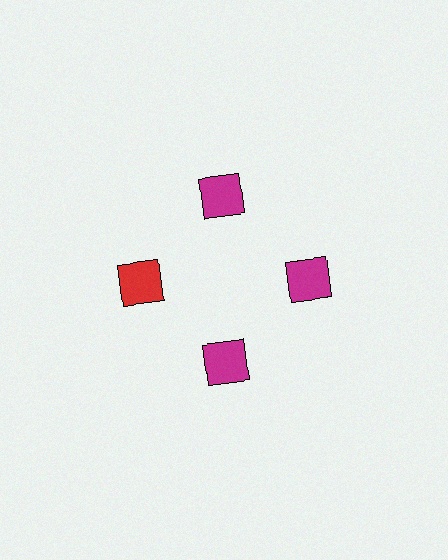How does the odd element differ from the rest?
It has a different color: red instead of magenta.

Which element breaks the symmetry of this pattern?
The red square at roughly the 9 o'clock position breaks the symmetry. All other shapes are magenta squares.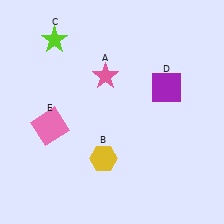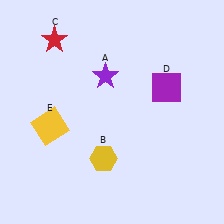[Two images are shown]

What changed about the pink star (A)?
In Image 1, A is pink. In Image 2, it changed to purple.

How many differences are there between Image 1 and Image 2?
There are 3 differences between the two images.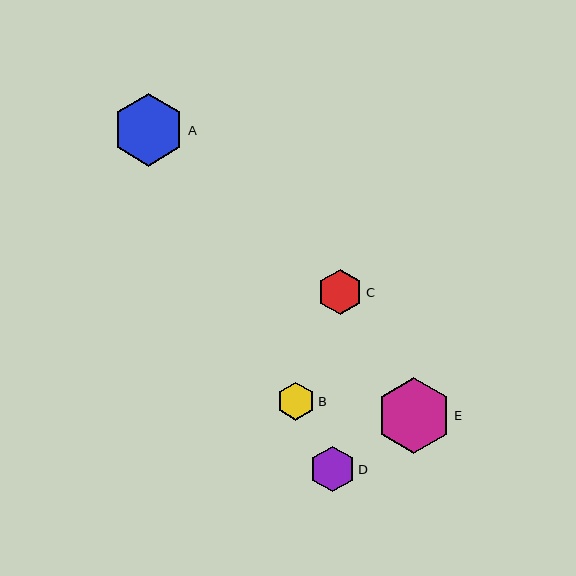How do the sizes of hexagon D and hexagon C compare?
Hexagon D and hexagon C are approximately the same size.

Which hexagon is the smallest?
Hexagon B is the smallest with a size of approximately 38 pixels.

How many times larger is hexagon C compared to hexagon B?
Hexagon C is approximately 1.2 times the size of hexagon B.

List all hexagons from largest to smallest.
From largest to smallest: E, A, D, C, B.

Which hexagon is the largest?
Hexagon E is the largest with a size of approximately 75 pixels.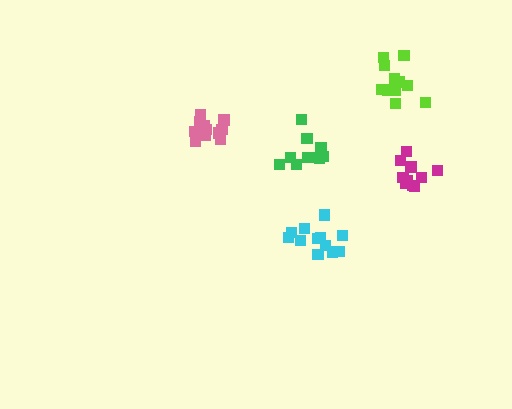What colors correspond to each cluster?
The clusters are colored: magenta, green, pink, cyan, lime.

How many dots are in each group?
Group 1: 11 dots, Group 2: 10 dots, Group 3: 11 dots, Group 4: 13 dots, Group 5: 11 dots (56 total).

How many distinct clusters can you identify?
There are 5 distinct clusters.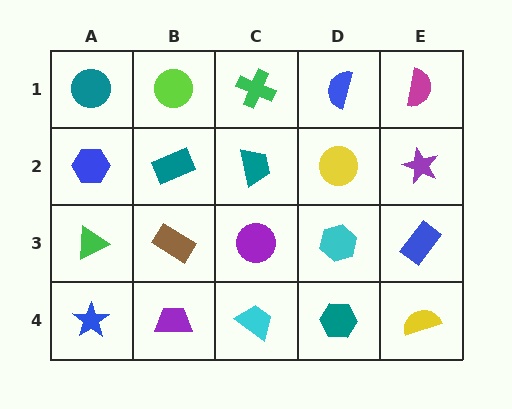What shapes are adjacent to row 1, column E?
A purple star (row 2, column E), a blue semicircle (row 1, column D).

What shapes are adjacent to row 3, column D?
A yellow circle (row 2, column D), a teal hexagon (row 4, column D), a purple circle (row 3, column C), a blue rectangle (row 3, column E).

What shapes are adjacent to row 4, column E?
A blue rectangle (row 3, column E), a teal hexagon (row 4, column D).